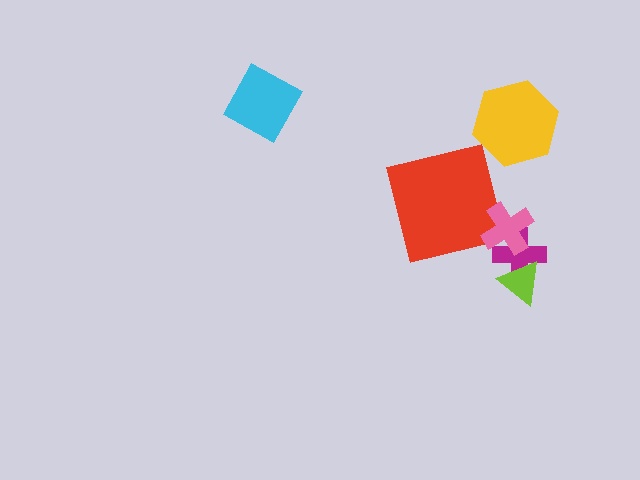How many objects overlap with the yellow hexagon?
0 objects overlap with the yellow hexagon.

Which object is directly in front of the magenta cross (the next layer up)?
The pink cross is directly in front of the magenta cross.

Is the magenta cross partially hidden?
Yes, it is partially covered by another shape.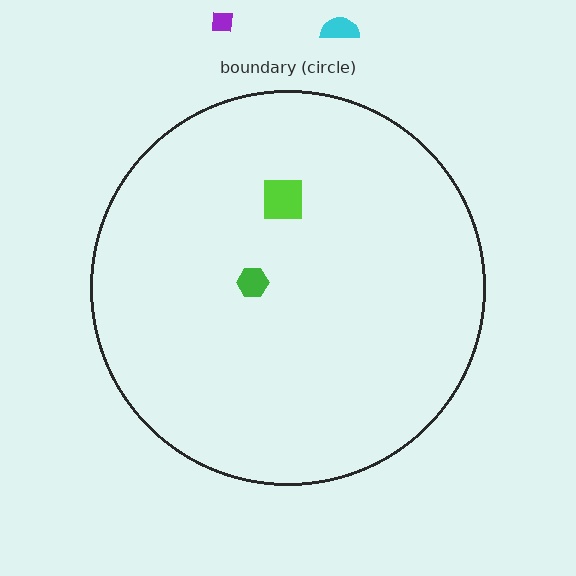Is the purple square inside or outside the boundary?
Outside.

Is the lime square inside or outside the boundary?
Inside.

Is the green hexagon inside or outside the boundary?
Inside.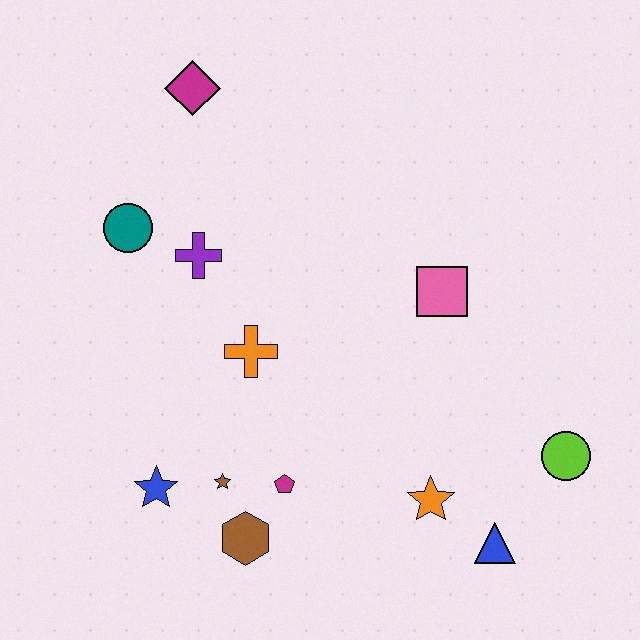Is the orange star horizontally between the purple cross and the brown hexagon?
No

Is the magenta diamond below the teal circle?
No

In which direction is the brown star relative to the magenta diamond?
The brown star is below the magenta diamond.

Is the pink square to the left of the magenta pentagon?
No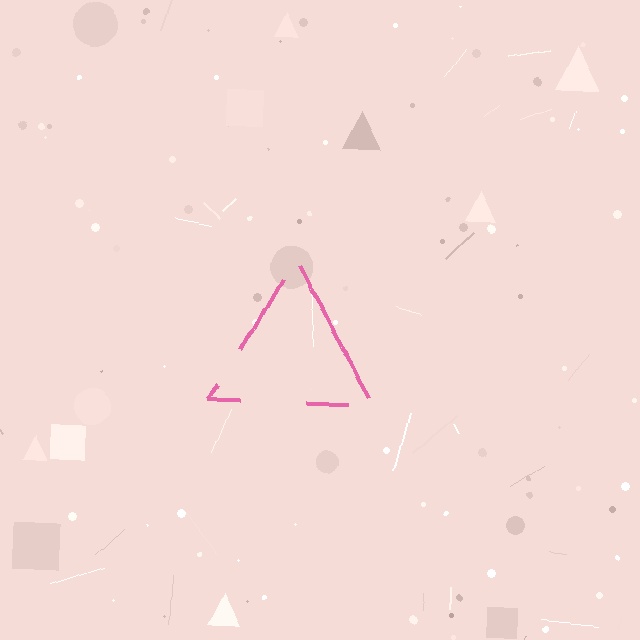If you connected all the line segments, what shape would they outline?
They would outline a triangle.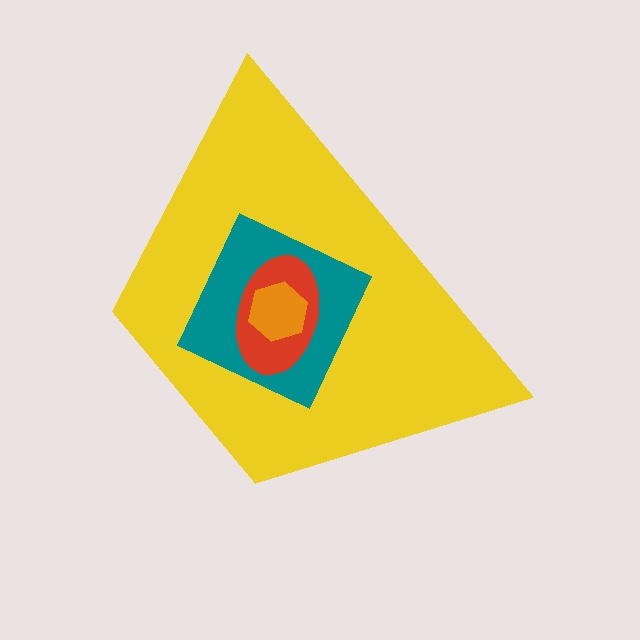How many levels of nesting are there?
4.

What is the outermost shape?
The yellow trapezoid.